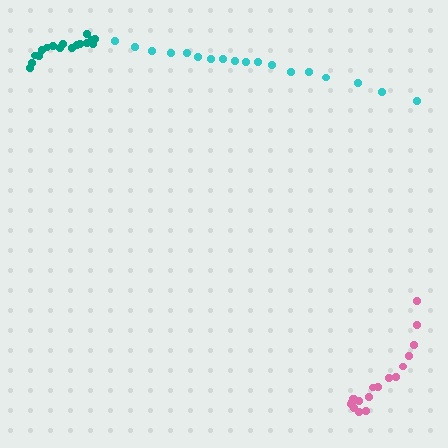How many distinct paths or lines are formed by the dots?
There are 3 distinct paths.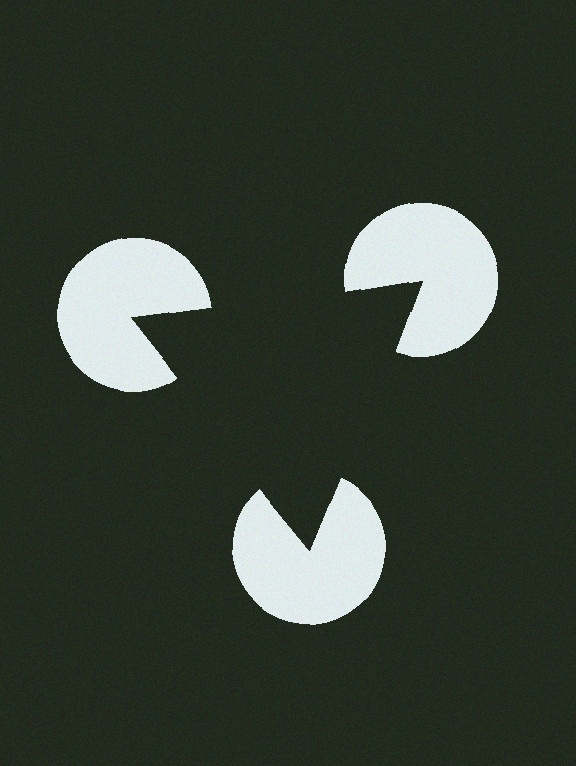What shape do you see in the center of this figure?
An illusory triangle — its edges are inferred from the aligned wedge cuts in the pac-man discs, not physically drawn.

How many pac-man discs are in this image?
There are 3 — one at each vertex of the illusory triangle.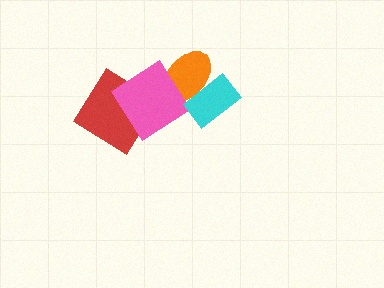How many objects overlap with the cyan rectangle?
1 object overlaps with the cyan rectangle.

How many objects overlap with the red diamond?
1 object overlaps with the red diamond.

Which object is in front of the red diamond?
The pink diamond is in front of the red diamond.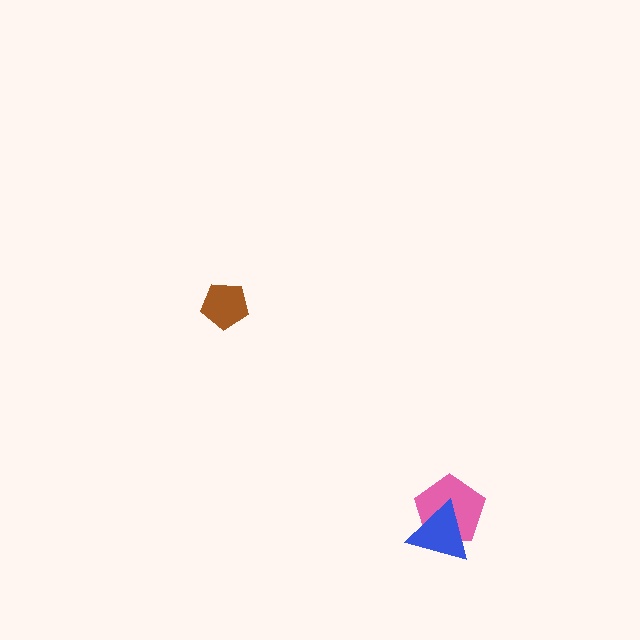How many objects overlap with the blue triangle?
1 object overlaps with the blue triangle.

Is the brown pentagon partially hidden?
No, no other shape covers it.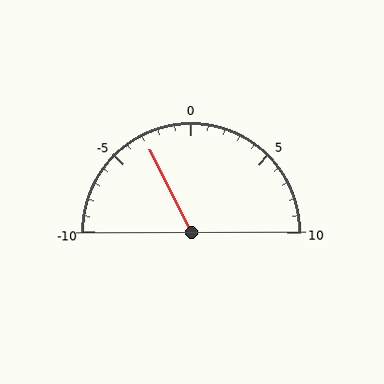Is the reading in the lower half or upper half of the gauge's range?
The reading is in the lower half of the range (-10 to 10).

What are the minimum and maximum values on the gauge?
The gauge ranges from -10 to 10.